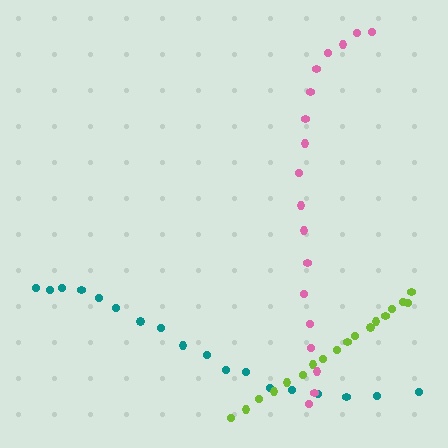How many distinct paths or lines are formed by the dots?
There are 3 distinct paths.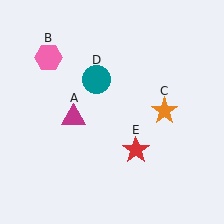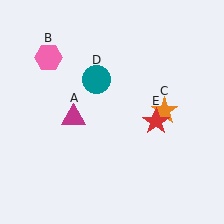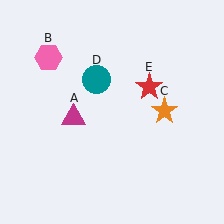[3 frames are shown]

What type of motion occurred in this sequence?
The red star (object E) rotated counterclockwise around the center of the scene.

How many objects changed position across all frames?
1 object changed position: red star (object E).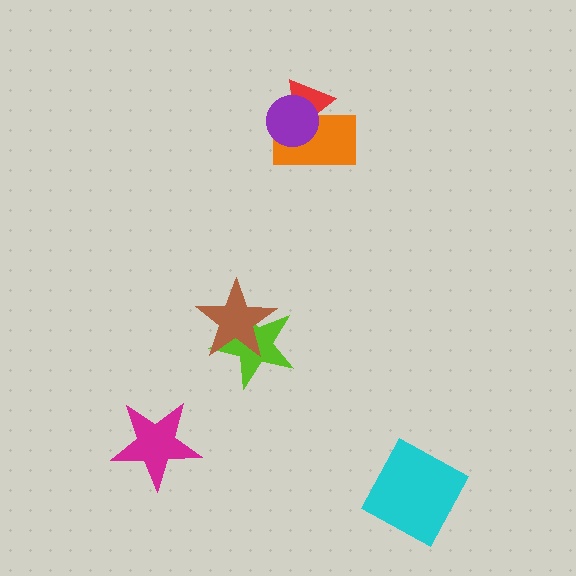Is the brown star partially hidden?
No, no other shape covers it.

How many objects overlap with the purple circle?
2 objects overlap with the purple circle.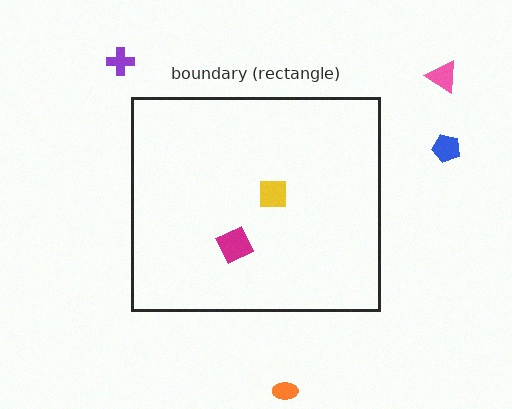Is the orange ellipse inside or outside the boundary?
Outside.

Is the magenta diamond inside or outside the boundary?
Inside.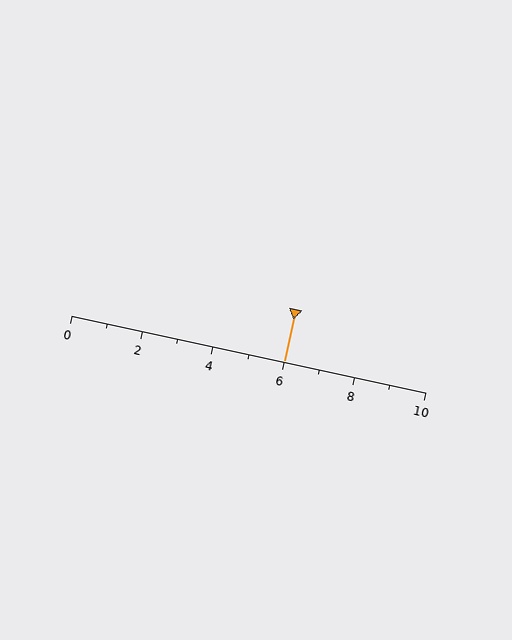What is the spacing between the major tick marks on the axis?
The major ticks are spaced 2 apart.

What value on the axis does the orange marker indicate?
The marker indicates approximately 6.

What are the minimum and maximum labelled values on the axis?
The axis runs from 0 to 10.